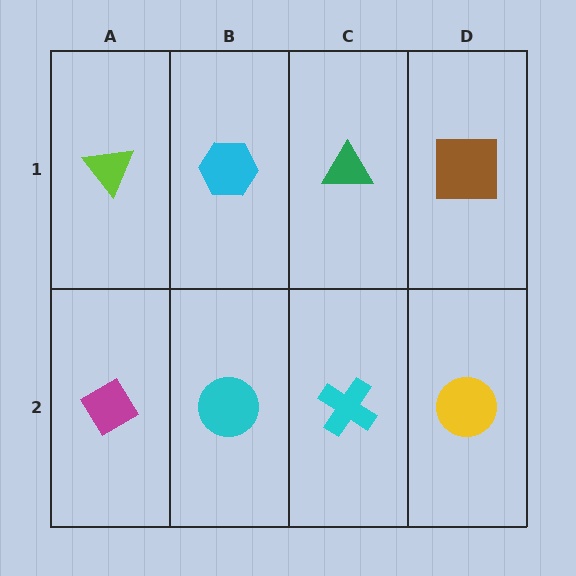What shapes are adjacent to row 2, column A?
A lime triangle (row 1, column A), a cyan circle (row 2, column B).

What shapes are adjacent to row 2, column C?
A green triangle (row 1, column C), a cyan circle (row 2, column B), a yellow circle (row 2, column D).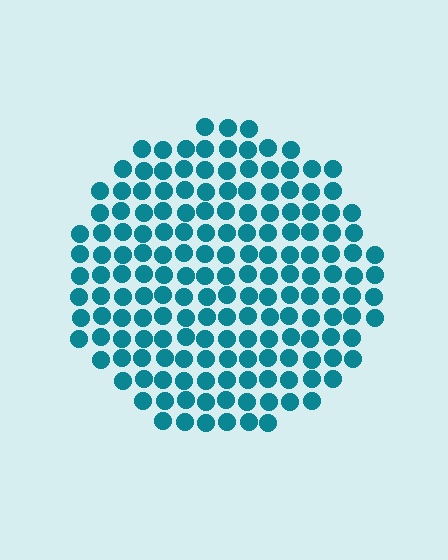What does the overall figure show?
The overall figure shows a circle.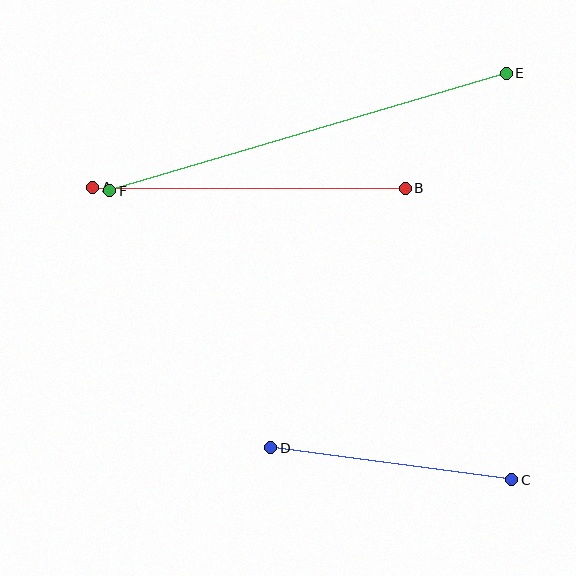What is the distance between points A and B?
The distance is approximately 312 pixels.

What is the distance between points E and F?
The distance is approximately 413 pixels.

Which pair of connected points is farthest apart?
Points E and F are farthest apart.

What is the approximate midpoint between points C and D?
The midpoint is at approximately (391, 464) pixels.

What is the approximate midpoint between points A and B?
The midpoint is at approximately (249, 188) pixels.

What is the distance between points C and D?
The distance is approximately 243 pixels.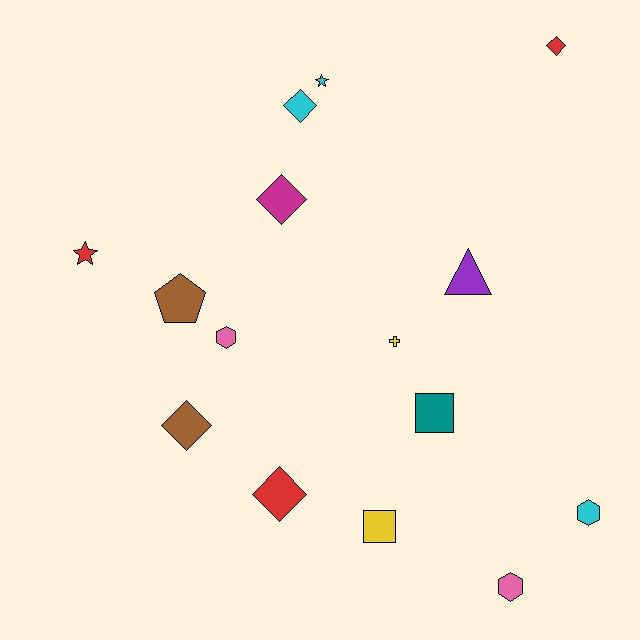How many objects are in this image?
There are 15 objects.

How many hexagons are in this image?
There are 3 hexagons.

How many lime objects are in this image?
There are no lime objects.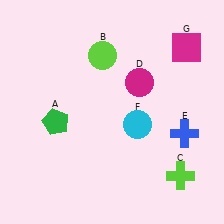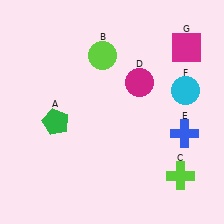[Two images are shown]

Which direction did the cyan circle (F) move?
The cyan circle (F) moved right.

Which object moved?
The cyan circle (F) moved right.